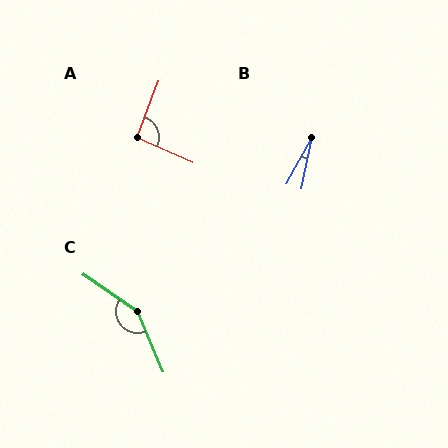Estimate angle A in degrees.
Approximately 93 degrees.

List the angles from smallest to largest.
B (18°), A (93°), C (147°).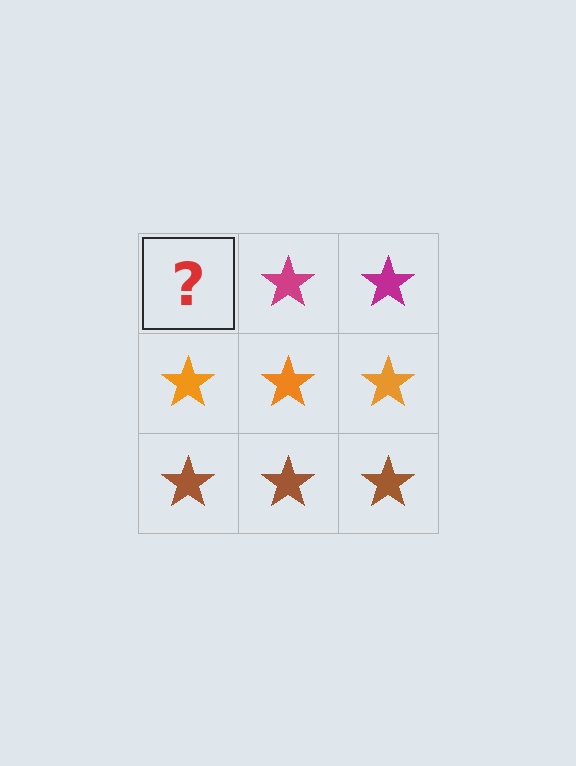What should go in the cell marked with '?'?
The missing cell should contain a magenta star.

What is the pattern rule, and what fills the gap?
The rule is that each row has a consistent color. The gap should be filled with a magenta star.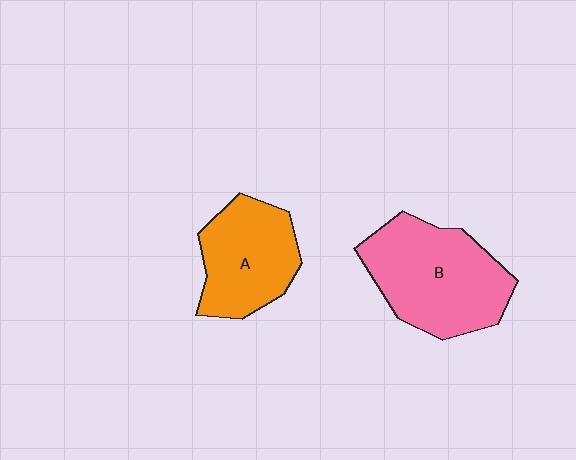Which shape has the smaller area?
Shape A (orange).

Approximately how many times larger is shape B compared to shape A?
Approximately 1.3 times.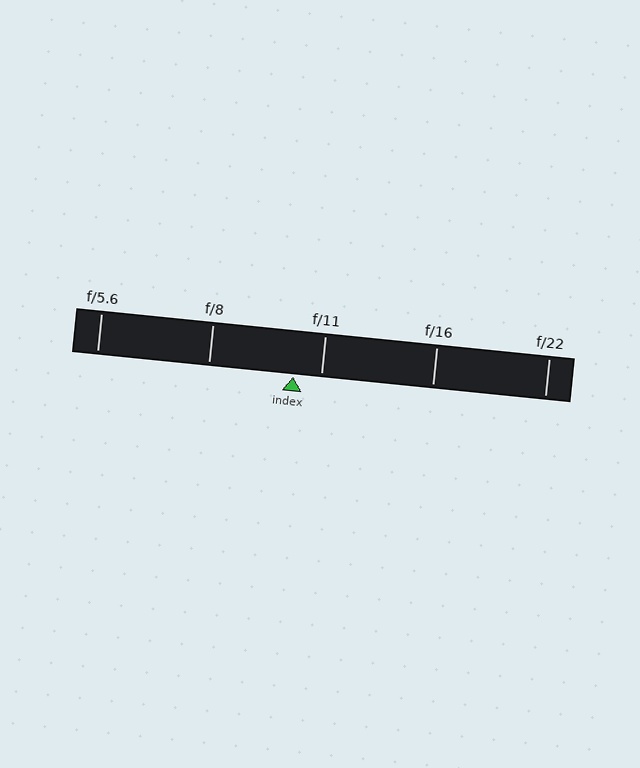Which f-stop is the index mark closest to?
The index mark is closest to f/11.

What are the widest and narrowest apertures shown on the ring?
The widest aperture shown is f/5.6 and the narrowest is f/22.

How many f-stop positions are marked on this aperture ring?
There are 5 f-stop positions marked.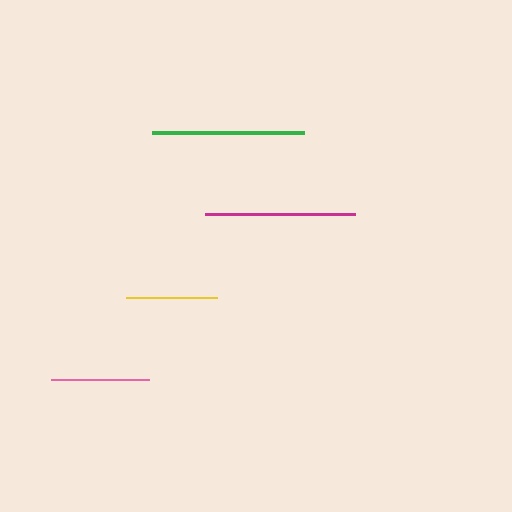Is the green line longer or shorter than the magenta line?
The green line is longer than the magenta line.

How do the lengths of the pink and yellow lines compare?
The pink and yellow lines are approximately the same length.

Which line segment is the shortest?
The yellow line is the shortest at approximately 91 pixels.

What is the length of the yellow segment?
The yellow segment is approximately 91 pixels long.